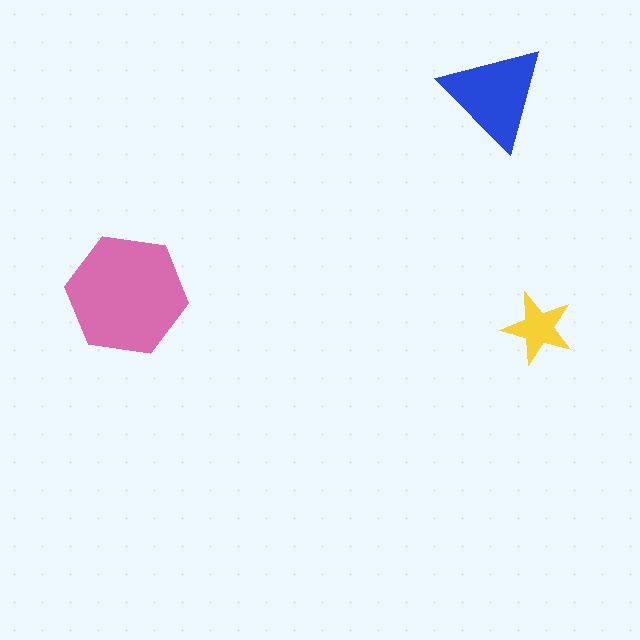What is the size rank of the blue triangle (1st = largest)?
2nd.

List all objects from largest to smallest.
The pink hexagon, the blue triangle, the yellow star.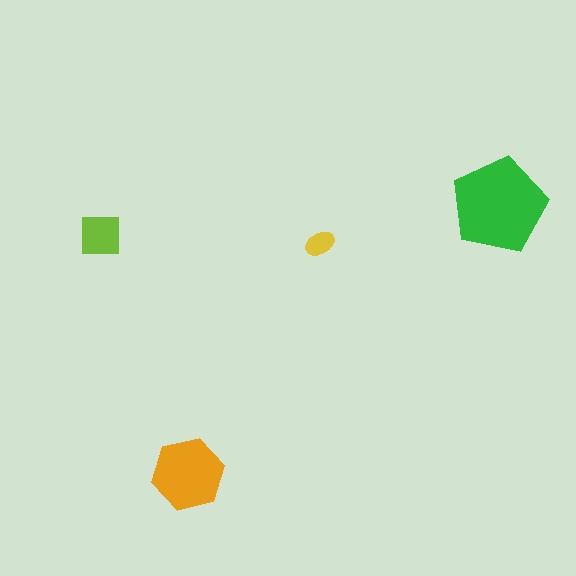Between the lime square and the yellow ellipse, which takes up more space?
The lime square.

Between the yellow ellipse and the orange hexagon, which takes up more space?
The orange hexagon.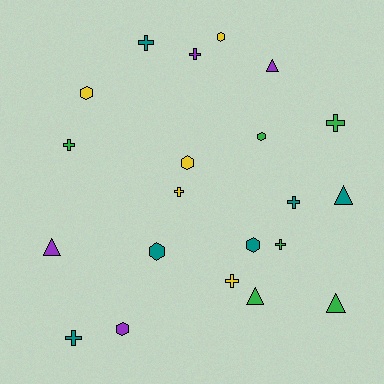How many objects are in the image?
There are 21 objects.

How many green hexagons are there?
There is 1 green hexagon.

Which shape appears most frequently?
Cross, with 9 objects.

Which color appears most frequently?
Teal, with 6 objects.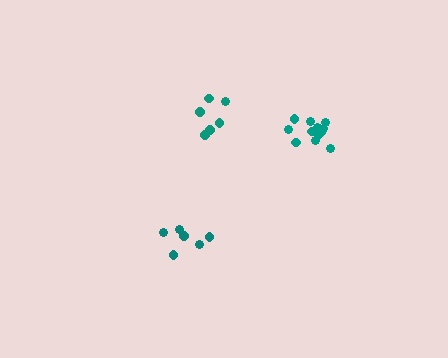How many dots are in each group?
Group 1: 12 dots, Group 2: 6 dots, Group 3: 6 dots (24 total).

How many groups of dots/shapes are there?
There are 3 groups.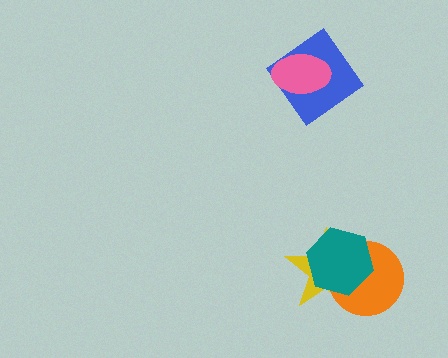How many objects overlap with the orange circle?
2 objects overlap with the orange circle.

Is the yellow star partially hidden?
Yes, it is partially covered by another shape.